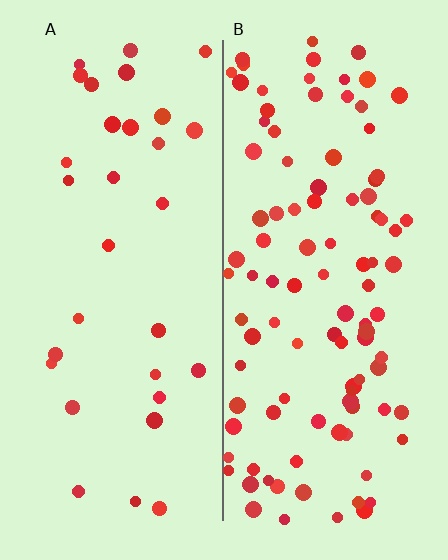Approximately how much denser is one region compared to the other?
Approximately 3.2× — region B over region A.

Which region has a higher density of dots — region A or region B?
B (the right).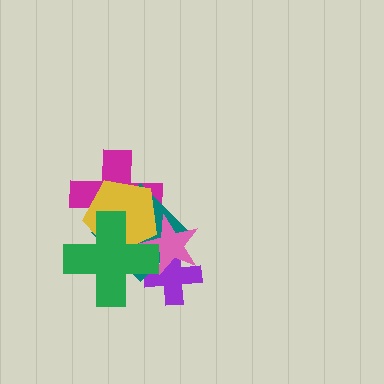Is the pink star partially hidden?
Yes, it is partially covered by another shape.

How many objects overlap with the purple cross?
3 objects overlap with the purple cross.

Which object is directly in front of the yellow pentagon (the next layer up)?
The pink star is directly in front of the yellow pentagon.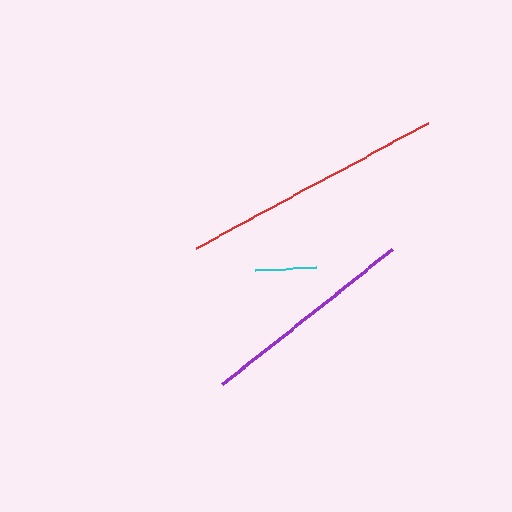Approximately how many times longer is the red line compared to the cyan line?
The red line is approximately 4.3 times the length of the cyan line.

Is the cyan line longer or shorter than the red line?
The red line is longer than the cyan line.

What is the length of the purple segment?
The purple segment is approximately 218 pixels long.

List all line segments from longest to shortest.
From longest to shortest: red, purple, cyan.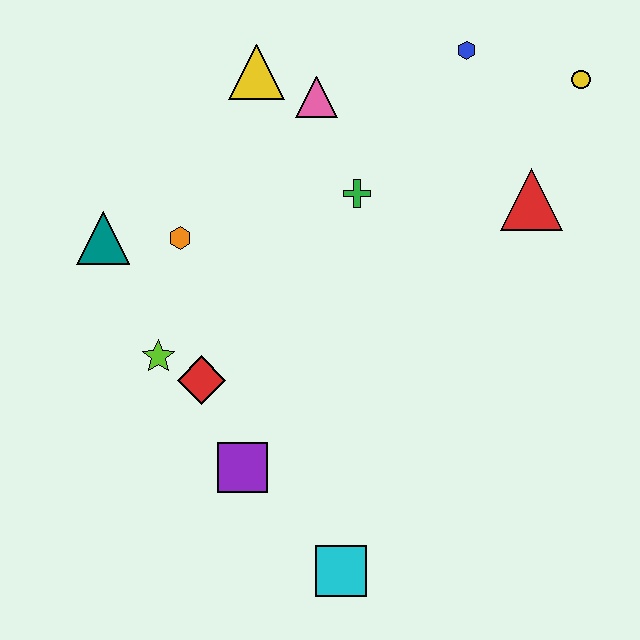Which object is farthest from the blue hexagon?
The cyan square is farthest from the blue hexagon.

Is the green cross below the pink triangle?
Yes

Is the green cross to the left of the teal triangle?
No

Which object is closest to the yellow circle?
The blue hexagon is closest to the yellow circle.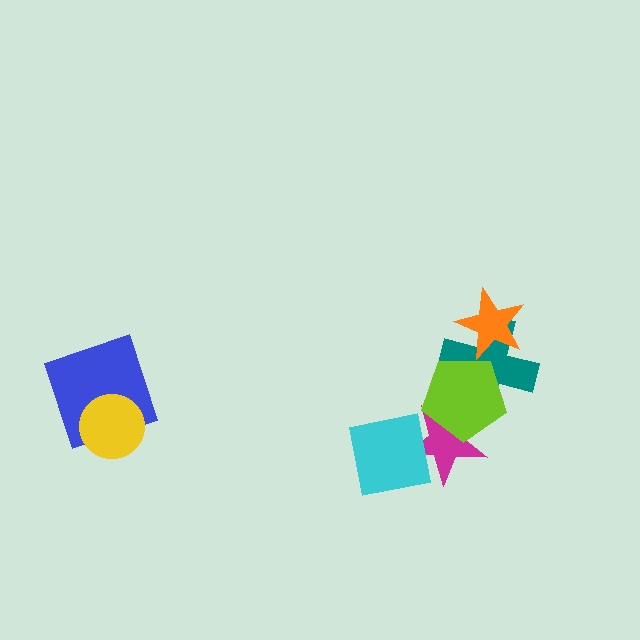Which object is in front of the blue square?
The yellow circle is in front of the blue square.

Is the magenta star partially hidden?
Yes, it is partially covered by another shape.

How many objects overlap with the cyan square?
1 object overlaps with the cyan square.